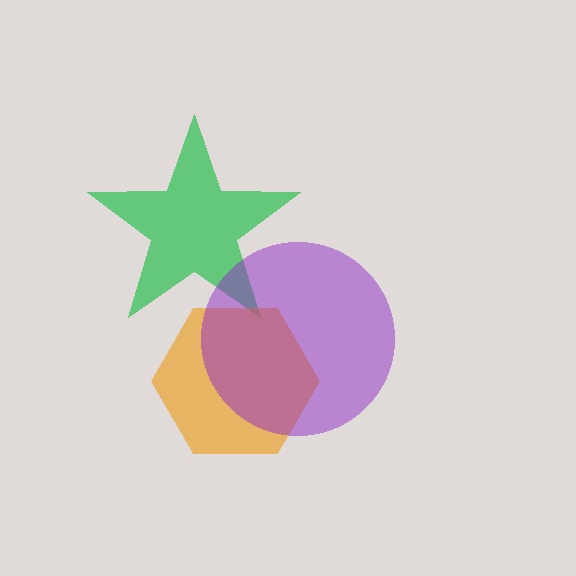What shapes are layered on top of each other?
The layered shapes are: a green star, an orange hexagon, a purple circle.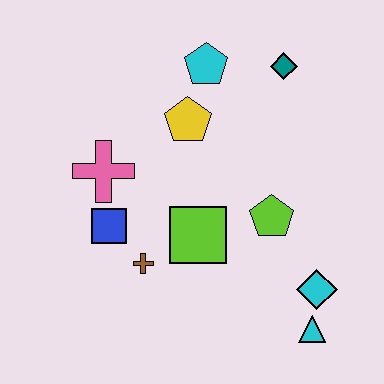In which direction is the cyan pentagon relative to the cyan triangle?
The cyan pentagon is above the cyan triangle.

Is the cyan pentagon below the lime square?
No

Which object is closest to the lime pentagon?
The lime square is closest to the lime pentagon.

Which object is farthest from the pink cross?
The cyan triangle is farthest from the pink cross.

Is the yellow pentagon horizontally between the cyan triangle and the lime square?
No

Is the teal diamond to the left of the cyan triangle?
Yes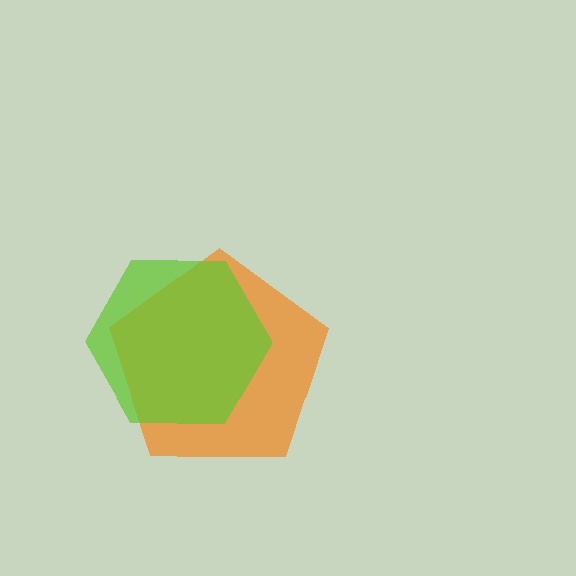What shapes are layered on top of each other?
The layered shapes are: an orange pentagon, a lime hexagon.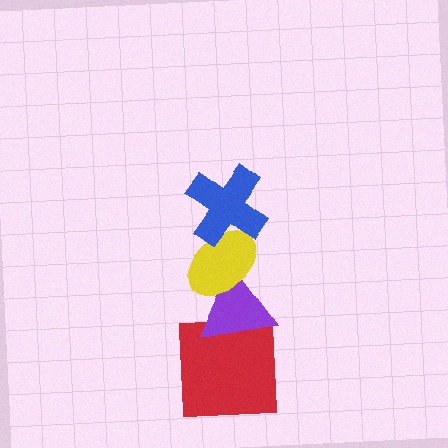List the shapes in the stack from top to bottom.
From top to bottom: the blue cross, the yellow ellipse, the purple triangle, the red square.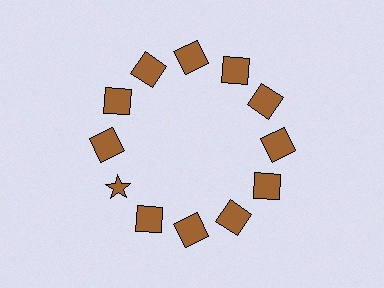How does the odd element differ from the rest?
It has a different shape: star instead of square.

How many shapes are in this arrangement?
There are 12 shapes arranged in a ring pattern.